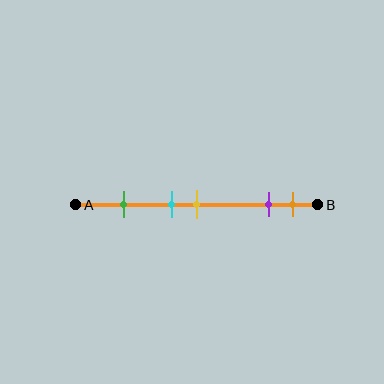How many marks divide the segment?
There are 5 marks dividing the segment.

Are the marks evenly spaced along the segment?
No, the marks are not evenly spaced.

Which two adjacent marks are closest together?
The cyan and yellow marks are the closest adjacent pair.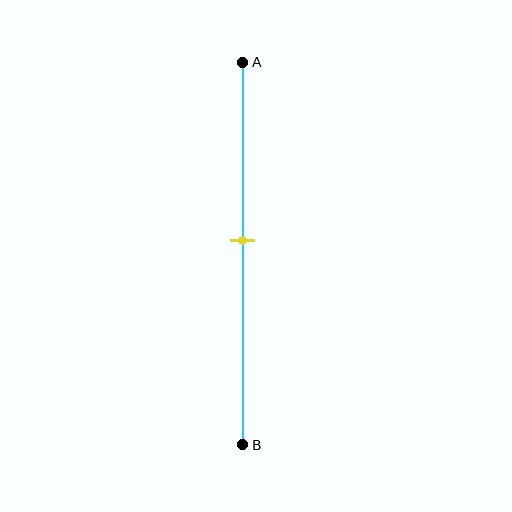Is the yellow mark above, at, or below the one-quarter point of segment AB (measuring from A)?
The yellow mark is below the one-quarter point of segment AB.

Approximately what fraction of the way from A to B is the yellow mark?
The yellow mark is approximately 45% of the way from A to B.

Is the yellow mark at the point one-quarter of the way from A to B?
No, the mark is at about 45% from A, not at the 25% one-quarter point.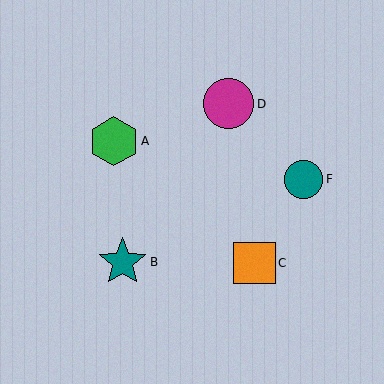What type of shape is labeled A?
Shape A is a green hexagon.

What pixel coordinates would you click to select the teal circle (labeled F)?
Click at (304, 179) to select the teal circle F.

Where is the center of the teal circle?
The center of the teal circle is at (304, 179).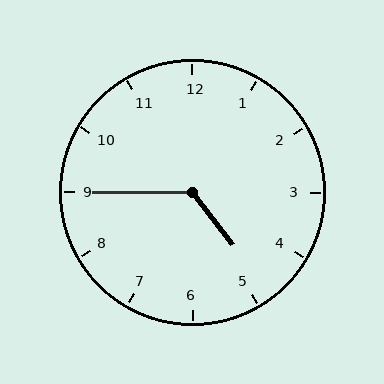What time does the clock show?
4:45.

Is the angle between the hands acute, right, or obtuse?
It is obtuse.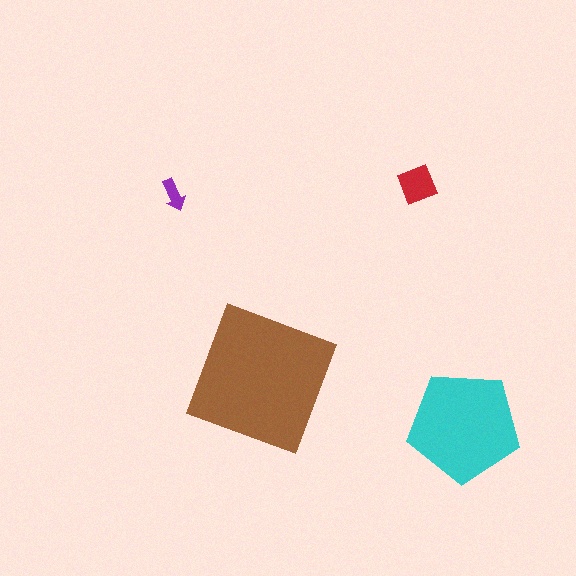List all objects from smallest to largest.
The purple arrow, the red diamond, the cyan pentagon, the brown square.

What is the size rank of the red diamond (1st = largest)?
3rd.